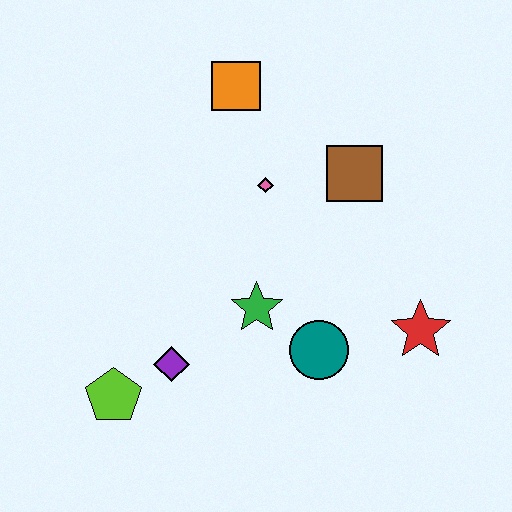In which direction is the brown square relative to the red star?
The brown square is above the red star.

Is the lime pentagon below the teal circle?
Yes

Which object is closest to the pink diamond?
The brown square is closest to the pink diamond.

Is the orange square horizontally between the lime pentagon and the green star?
Yes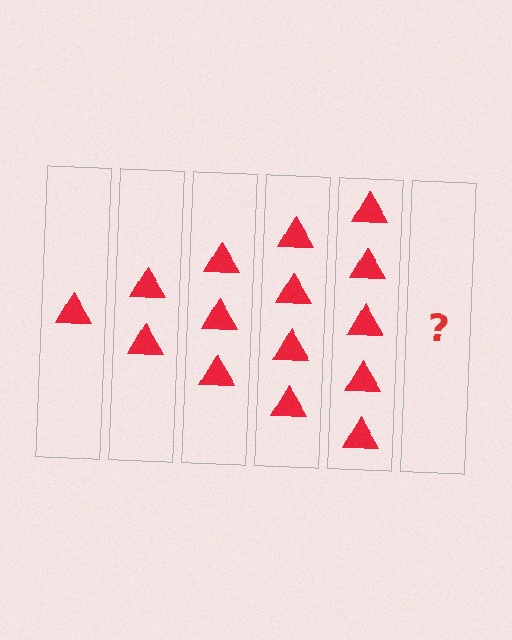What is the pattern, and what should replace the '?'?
The pattern is that each step adds one more triangle. The '?' should be 6 triangles.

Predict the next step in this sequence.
The next step is 6 triangles.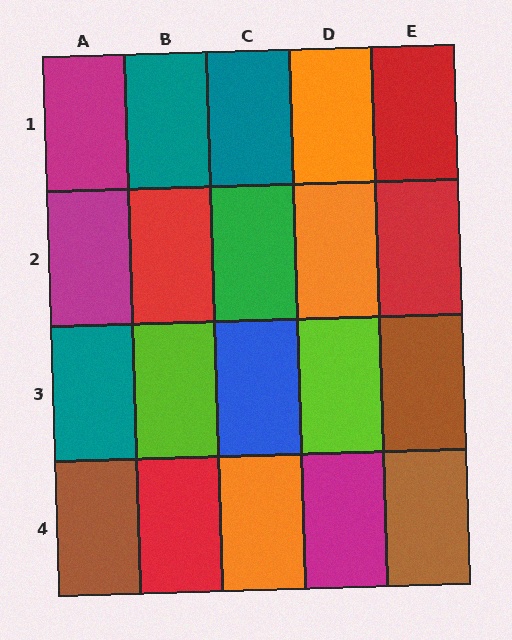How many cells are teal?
3 cells are teal.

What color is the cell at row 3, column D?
Lime.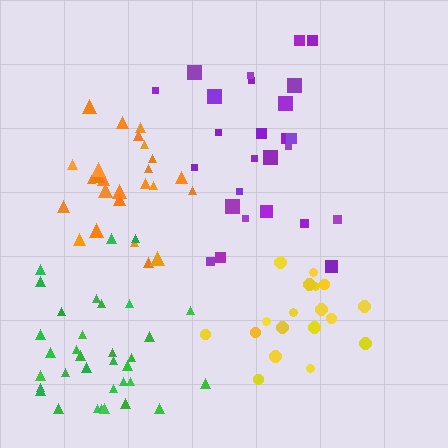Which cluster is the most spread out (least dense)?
Purple.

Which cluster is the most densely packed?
Orange.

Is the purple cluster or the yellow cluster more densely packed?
Yellow.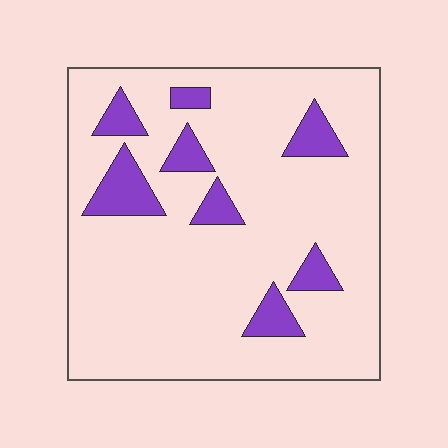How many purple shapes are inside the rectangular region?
8.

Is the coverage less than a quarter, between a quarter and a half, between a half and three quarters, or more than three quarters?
Less than a quarter.